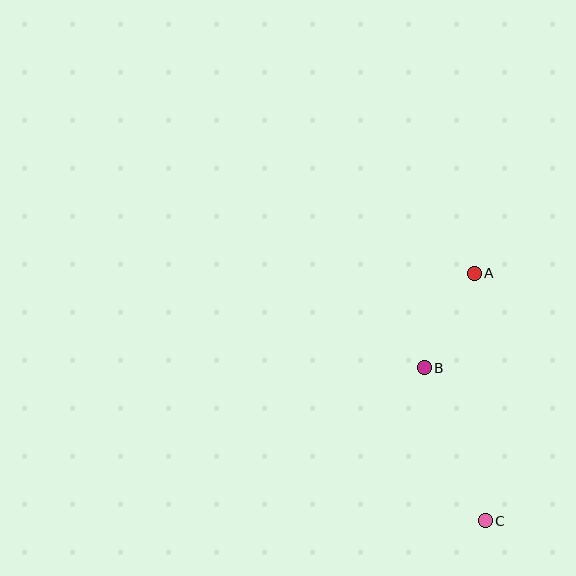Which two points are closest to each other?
Points A and B are closest to each other.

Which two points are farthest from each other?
Points A and C are farthest from each other.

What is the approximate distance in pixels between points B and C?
The distance between B and C is approximately 164 pixels.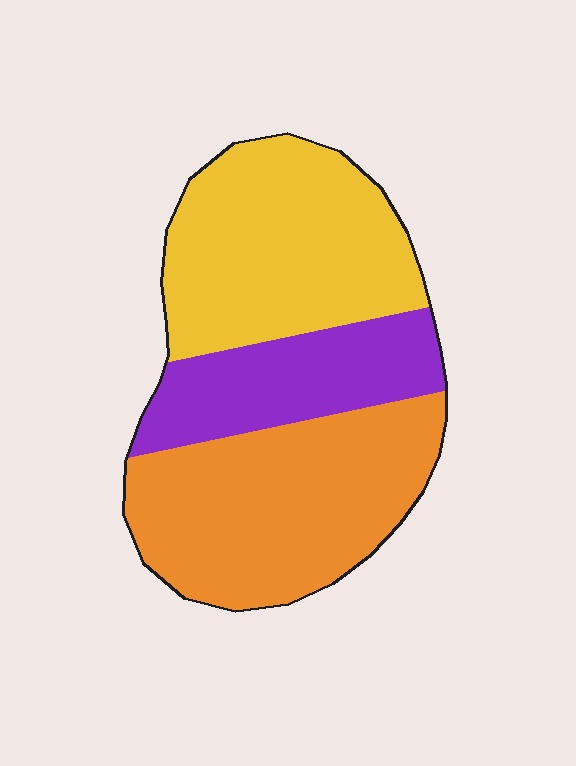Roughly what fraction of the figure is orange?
Orange takes up between a third and a half of the figure.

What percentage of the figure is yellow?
Yellow takes up between a quarter and a half of the figure.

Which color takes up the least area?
Purple, at roughly 20%.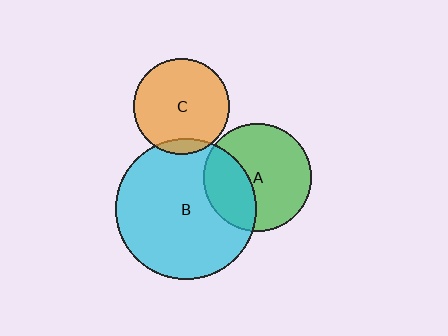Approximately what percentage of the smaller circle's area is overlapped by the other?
Approximately 35%.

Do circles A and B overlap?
Yes.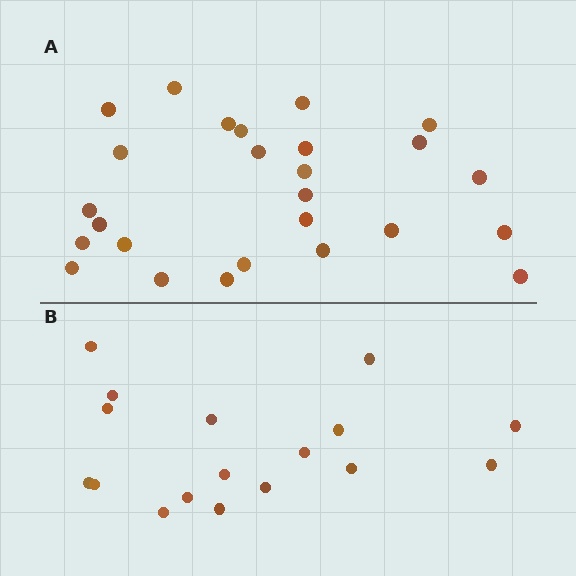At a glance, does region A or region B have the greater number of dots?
Region A (the top region) has more dots.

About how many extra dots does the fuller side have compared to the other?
Region A has roughly 8 or so more dots than region B.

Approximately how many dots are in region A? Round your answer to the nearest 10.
About 30 dots. (The exact count is 26, which rounds to 30.)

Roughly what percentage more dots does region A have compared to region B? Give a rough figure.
About 55% more.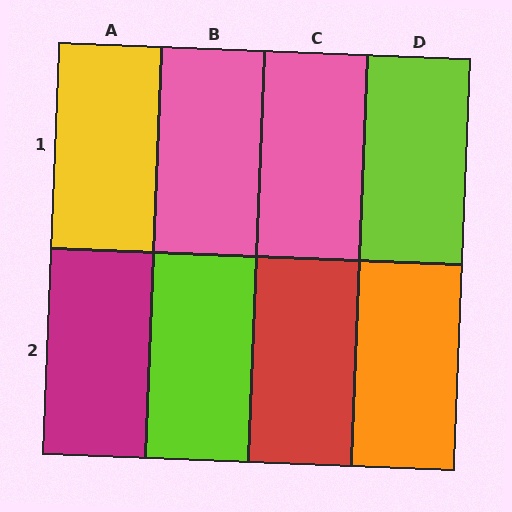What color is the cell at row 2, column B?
Lime.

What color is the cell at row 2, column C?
Red.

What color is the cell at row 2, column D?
Orange.